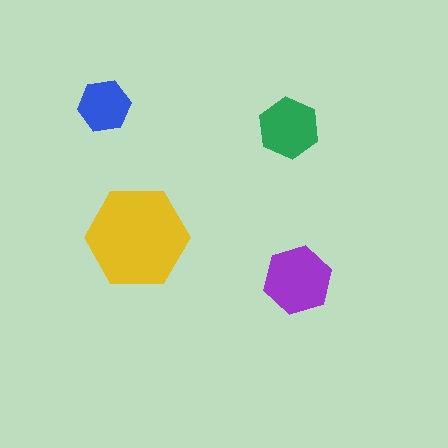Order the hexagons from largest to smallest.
the yellow one, the purple one, the green one, the blue one.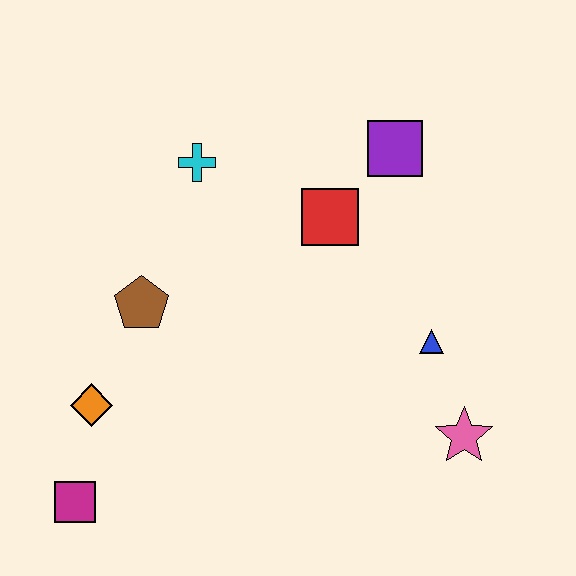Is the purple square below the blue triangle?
No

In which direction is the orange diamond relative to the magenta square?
The orange diamond is above the magenta square.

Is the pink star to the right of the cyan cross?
Yes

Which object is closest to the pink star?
The blue triangle is closest to the pink star.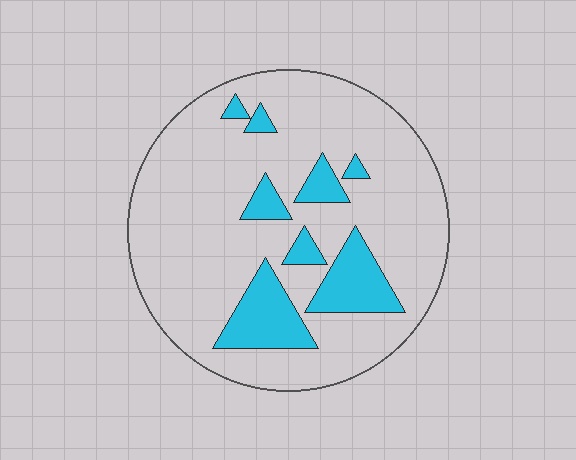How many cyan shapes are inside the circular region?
8.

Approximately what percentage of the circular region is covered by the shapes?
Approximately 20%.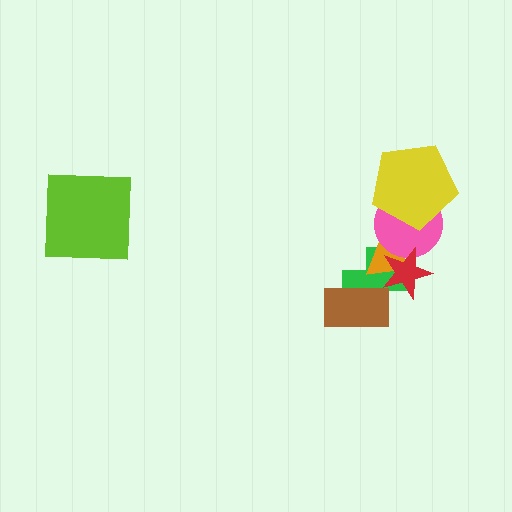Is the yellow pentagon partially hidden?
No, no other shape covers it.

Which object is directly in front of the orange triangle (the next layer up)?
The pink circle is directly in front of the orange triangle.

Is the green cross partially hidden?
Yes, it is partially covered by another shape.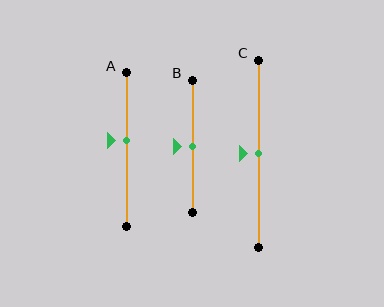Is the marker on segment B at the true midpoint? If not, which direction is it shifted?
Yes, the marker on segment B is at the true midpoint.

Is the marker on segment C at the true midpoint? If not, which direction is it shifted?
Yes, the marker on segment C is at the true midpoint.